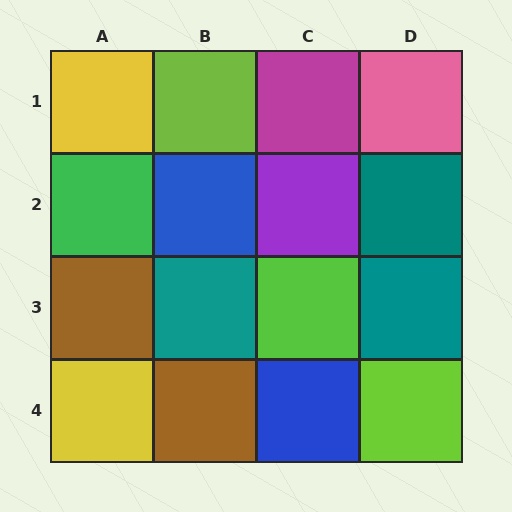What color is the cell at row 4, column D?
Lime.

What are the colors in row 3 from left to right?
Brown, teal, lime, teal.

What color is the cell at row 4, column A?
Yellow.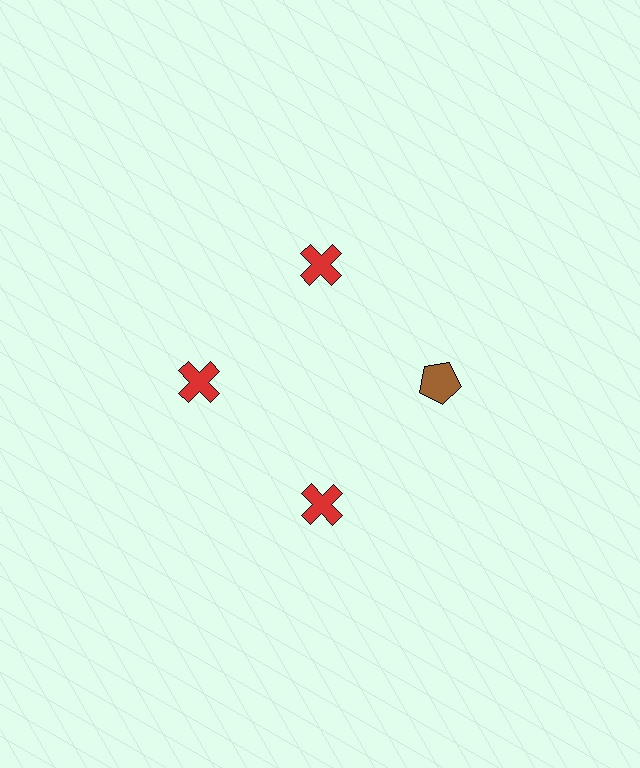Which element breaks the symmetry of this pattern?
The brown pentagon at roughly the 3 o'clock position breaks the symmetry. All other shapes are red crosses.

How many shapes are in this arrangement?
There are 4 shapes arranged in a ring pattern.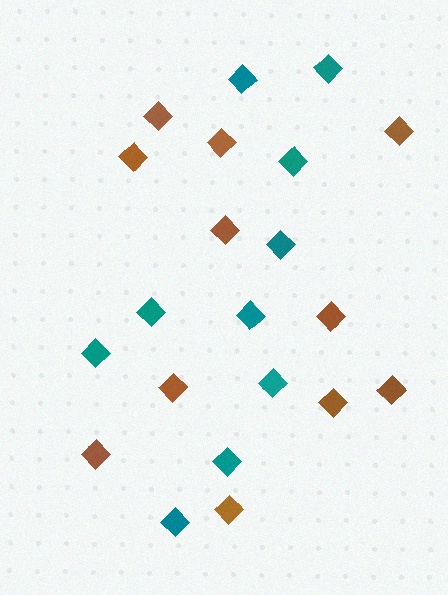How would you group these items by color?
There are 2 groups: one group of brown diamonds (11) and one group of teal diamonds (10).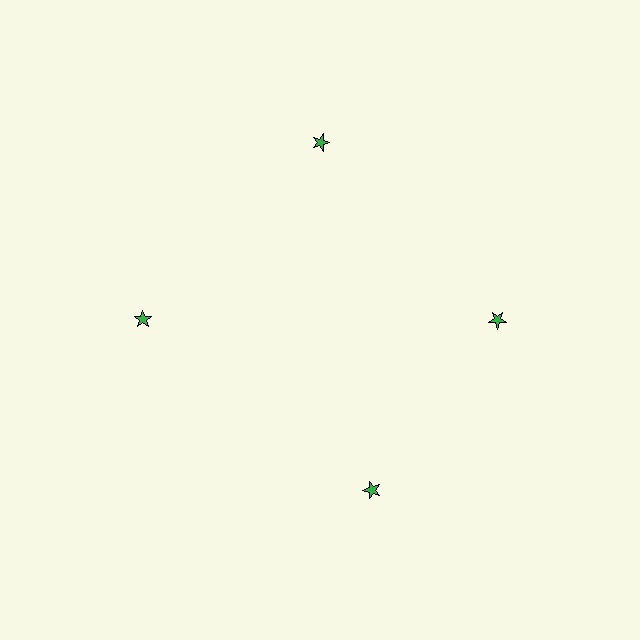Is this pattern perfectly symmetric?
No. The 4 green stars are arranged in a ring, but one element near the 6 o'clock position is rotated out of alignment along the ring, breaking the 4-fold rotational symmetry.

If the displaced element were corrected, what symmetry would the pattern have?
It would have 4-fold rotational symmetry — the pattern would map onto itself every 90 degrees.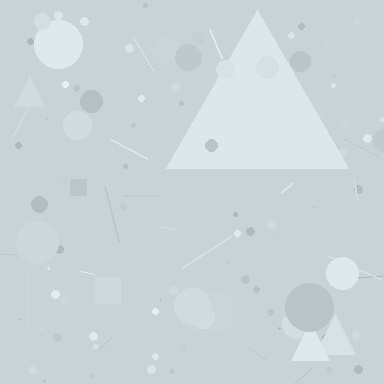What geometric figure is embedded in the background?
A triangle is embedded in the background.